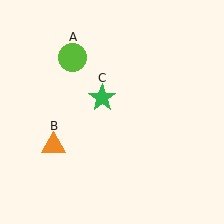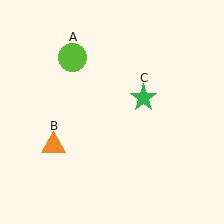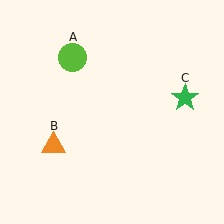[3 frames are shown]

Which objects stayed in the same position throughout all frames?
Lime circle (object A) and orange triangle (object B) remained stationary.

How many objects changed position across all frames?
1 object changed position: green star (object C).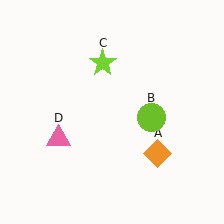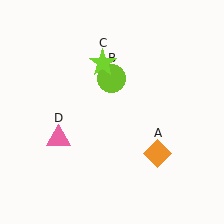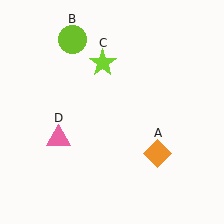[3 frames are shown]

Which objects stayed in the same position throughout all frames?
Orange diamond (object A) and lime star (object C) and pink triangle (object D) remained stationary.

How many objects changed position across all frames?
1 object changed position: lime circle (object B).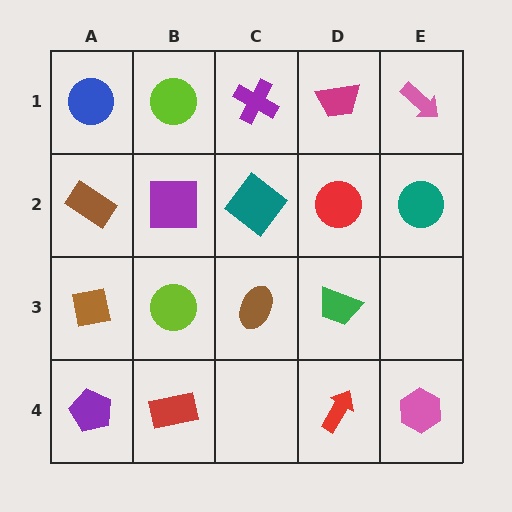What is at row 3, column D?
A green trapezoid.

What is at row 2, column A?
A brown rectangle.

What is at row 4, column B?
A red rectangle.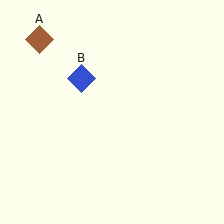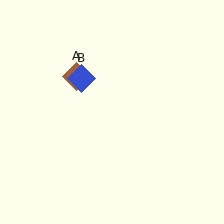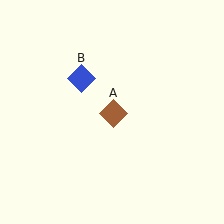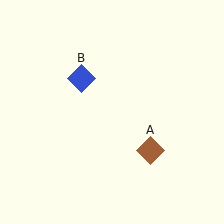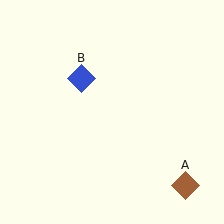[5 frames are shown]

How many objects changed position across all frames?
1 object changed position: brown diamond (object A).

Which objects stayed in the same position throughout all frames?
Blue diamond (object B) remained stationary.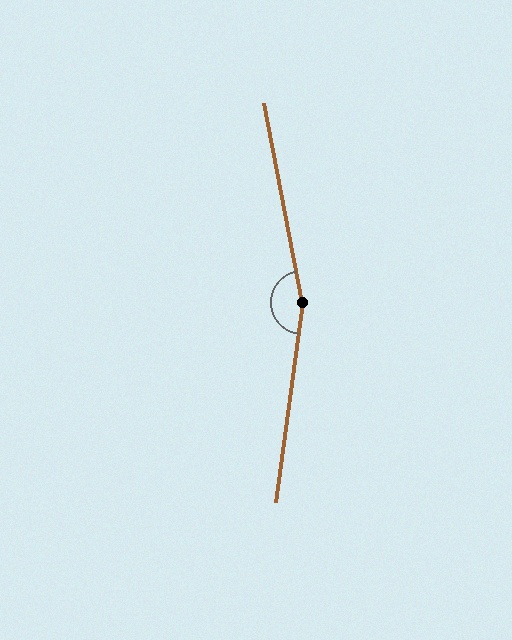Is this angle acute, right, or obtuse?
It is obtuse.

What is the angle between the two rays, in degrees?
Approximately 162 degrees.